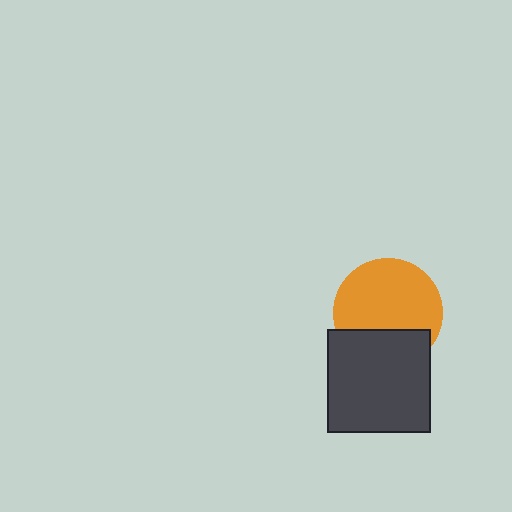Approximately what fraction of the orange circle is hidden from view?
Roughly 30% of the orange circle is hidden behind the dark gray square.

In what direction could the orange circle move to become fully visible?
The orange circle could move up. That would shift it out from behind the dark gray square entirely.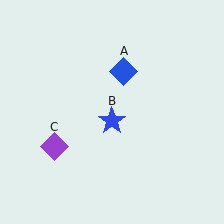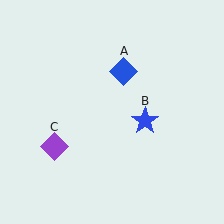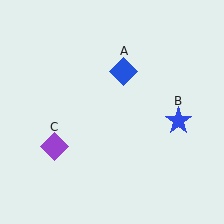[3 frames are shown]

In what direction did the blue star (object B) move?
The blue star (object B) moved right.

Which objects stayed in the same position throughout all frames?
Blue diamond (object A) and purple diamond (object C) remained stationary.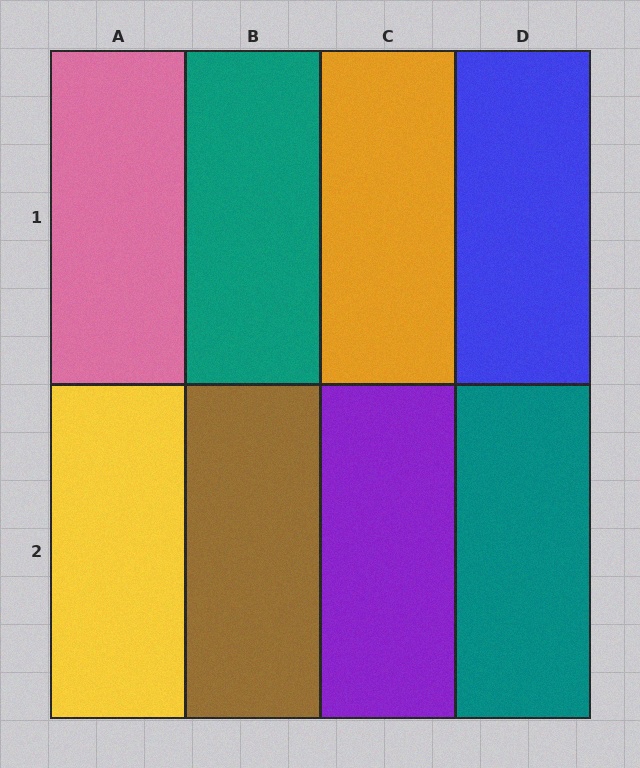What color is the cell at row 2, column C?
Purple.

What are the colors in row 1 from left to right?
Pink, teal, orange, blue.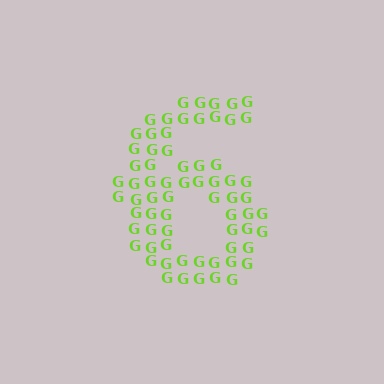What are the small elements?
The small elements are letter G's.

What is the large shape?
The large shape is the digit 6.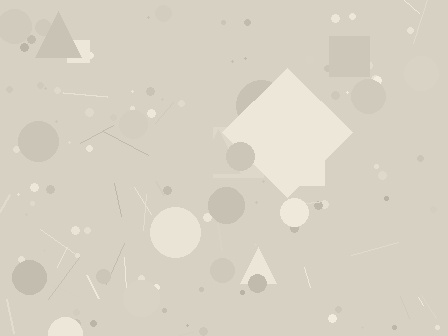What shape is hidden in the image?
A diamond is hidden in the image.